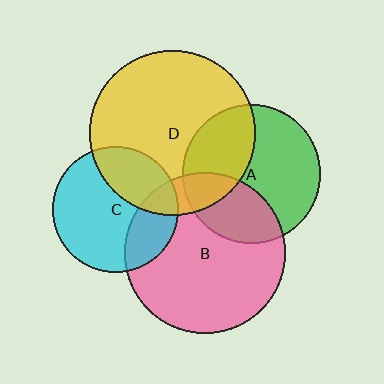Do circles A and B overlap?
Yes.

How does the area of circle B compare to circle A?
Approximately 1.4 times.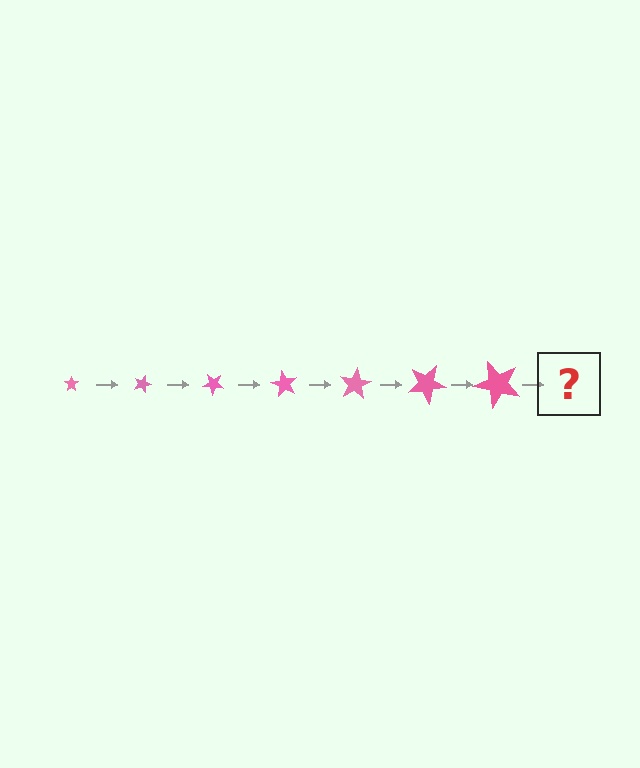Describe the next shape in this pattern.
It should be a star, larger than the previous one and rotated 140 degrees from the start.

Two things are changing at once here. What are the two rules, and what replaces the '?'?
The two rules are that the star grows larger each step and it rotates 20 degrees each step. The '?' should be a star, larger than the previous one and rotated 140 degrees from the start.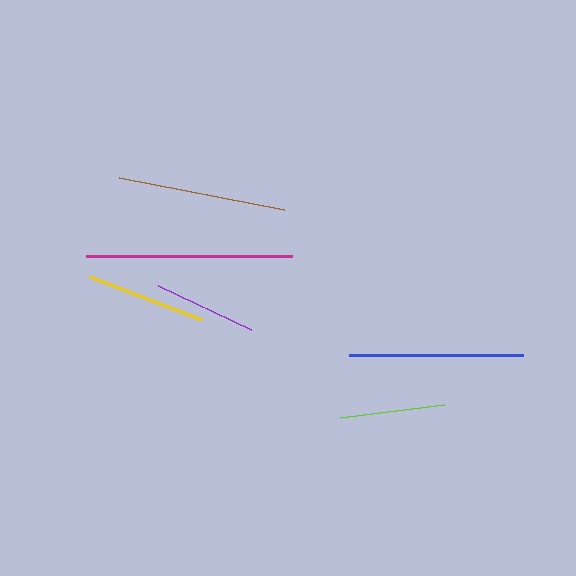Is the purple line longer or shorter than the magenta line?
The magenta line is longer than the purple line.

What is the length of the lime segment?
The lime segment is approximately 105 pixels long.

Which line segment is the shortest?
The purple line is the shortest at approximately 102 pixels.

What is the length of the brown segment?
The brown segment is approximately 167 pixels long.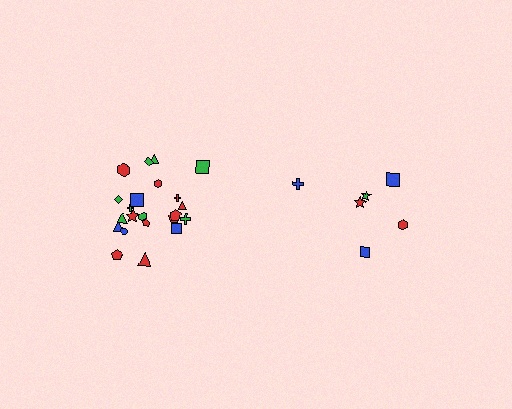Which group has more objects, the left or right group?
The left group.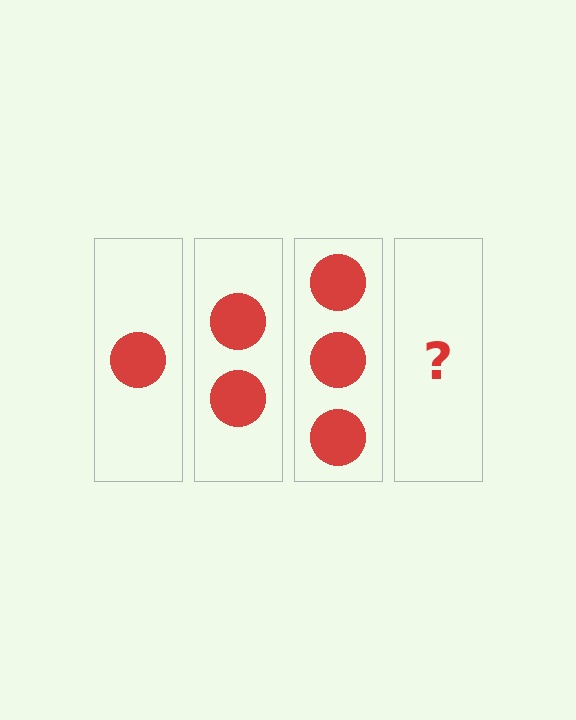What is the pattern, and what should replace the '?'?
The pattern is that each step adds one more circle. The '?' should be 4 circles.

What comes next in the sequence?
The next element should be 4 circles.